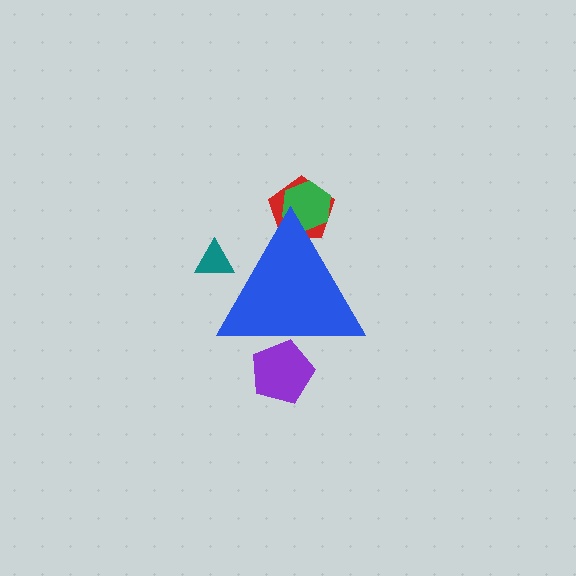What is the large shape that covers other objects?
A blue triangle.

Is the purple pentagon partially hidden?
Yes, the purple pentagon is partially hidden behind the blue triangle.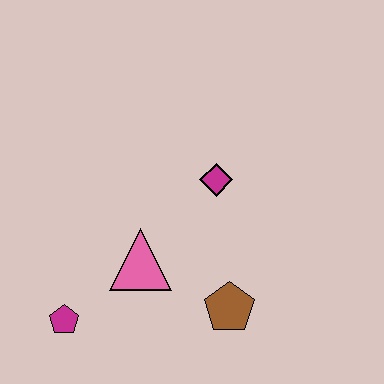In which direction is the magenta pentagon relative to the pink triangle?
The magenta pentagon is to the left of the pink triangle.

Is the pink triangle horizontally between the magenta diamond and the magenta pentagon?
Yes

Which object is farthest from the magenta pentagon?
The magenta diamond is farthest from the magenta pentagon.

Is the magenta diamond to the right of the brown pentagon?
No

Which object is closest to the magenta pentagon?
The pink triangle is closest to the magenta pentagon.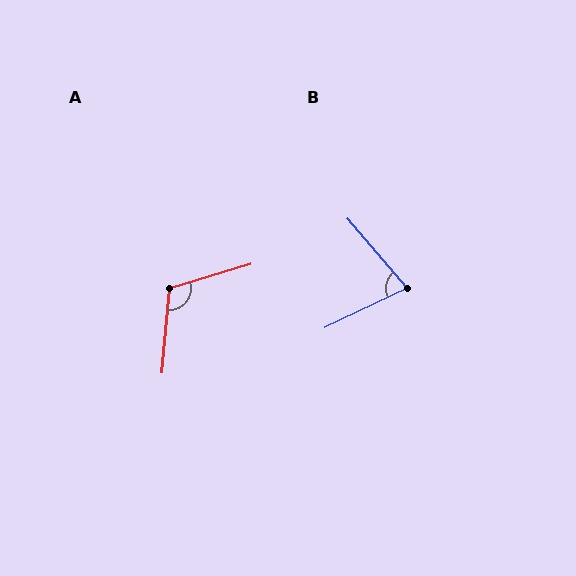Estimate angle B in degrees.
Approximately 75 degrees.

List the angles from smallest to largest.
B (75°), A (111°).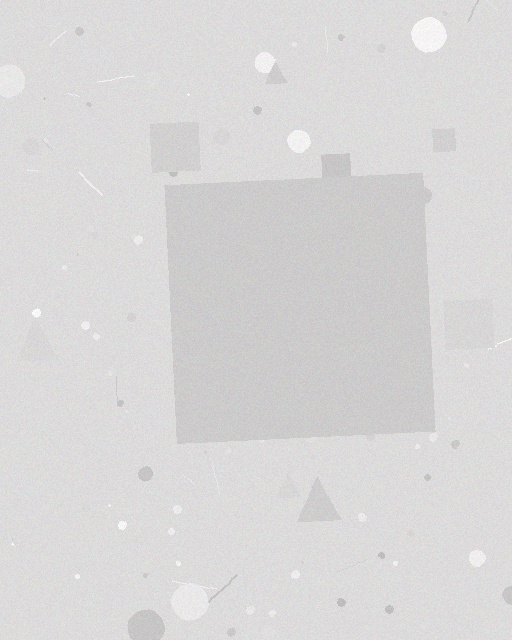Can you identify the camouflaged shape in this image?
The camouflaged shape is a square.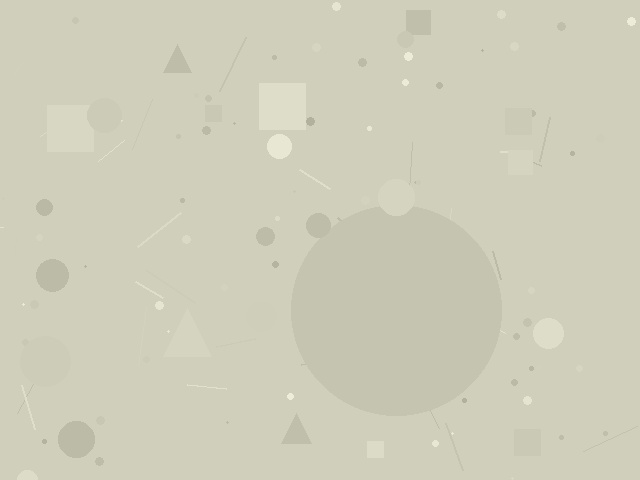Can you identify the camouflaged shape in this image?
The camouflaged shape is a circle.